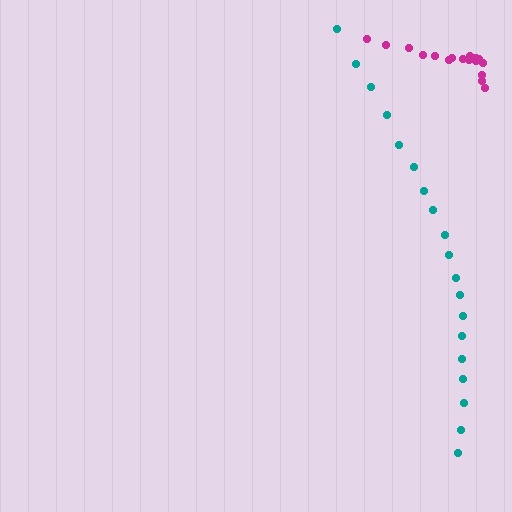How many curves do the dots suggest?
There are 2 distinct paths.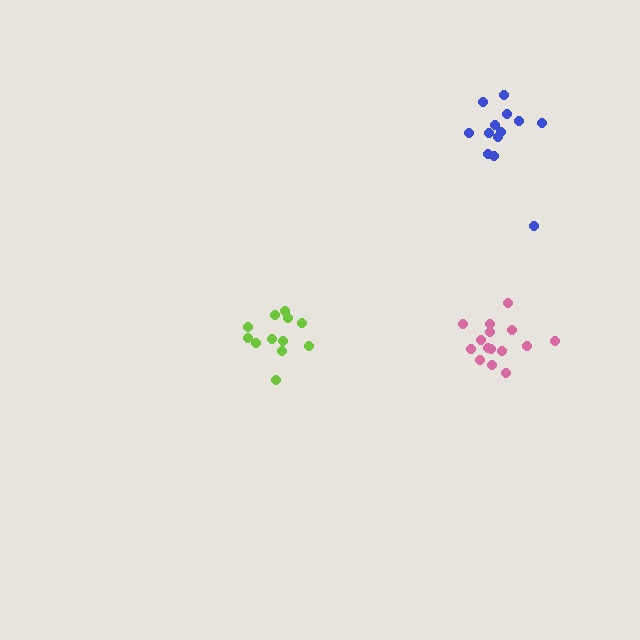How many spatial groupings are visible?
There are 3 spatial groupings.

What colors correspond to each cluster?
The clusters are colored: pink, lime, blue.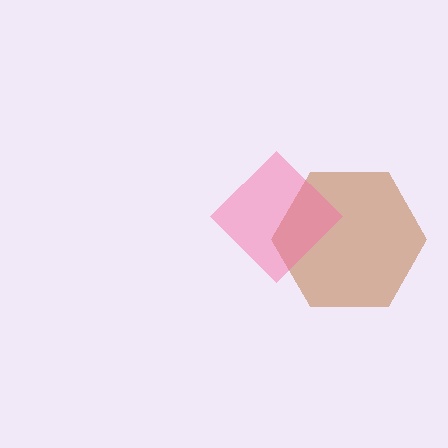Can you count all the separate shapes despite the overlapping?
Yes, there are 2 separate shapes.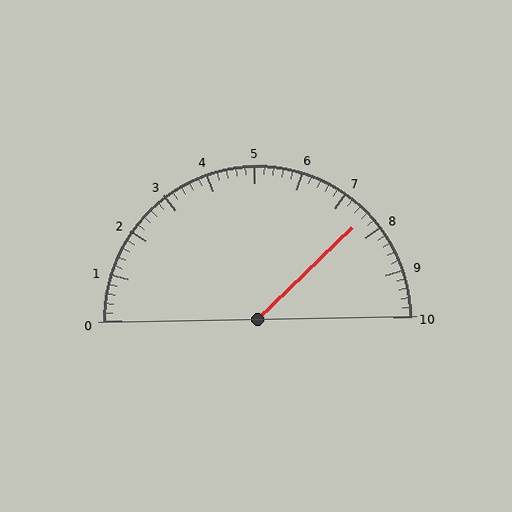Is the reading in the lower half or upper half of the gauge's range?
The reading is in the upper half of the range (0 to 10).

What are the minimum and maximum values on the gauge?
The gauge ranges from 0 to 10.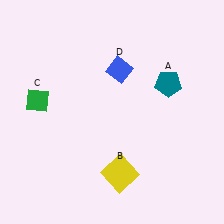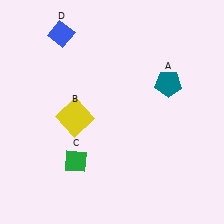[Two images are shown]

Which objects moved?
The objects that moved are: the yellow square (B), the green diamond (C), the blue diamond (D).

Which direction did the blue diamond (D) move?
The blue diamond (D) moved left.